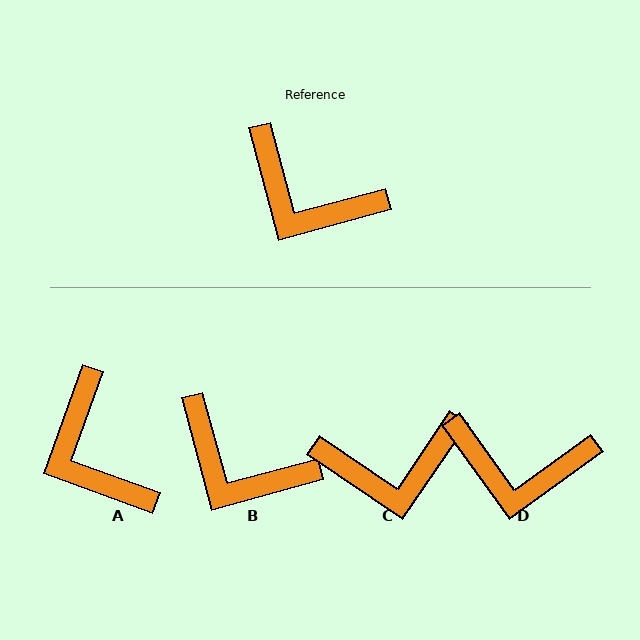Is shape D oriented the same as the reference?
No, it is off by about 21 degrees.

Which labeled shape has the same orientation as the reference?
B.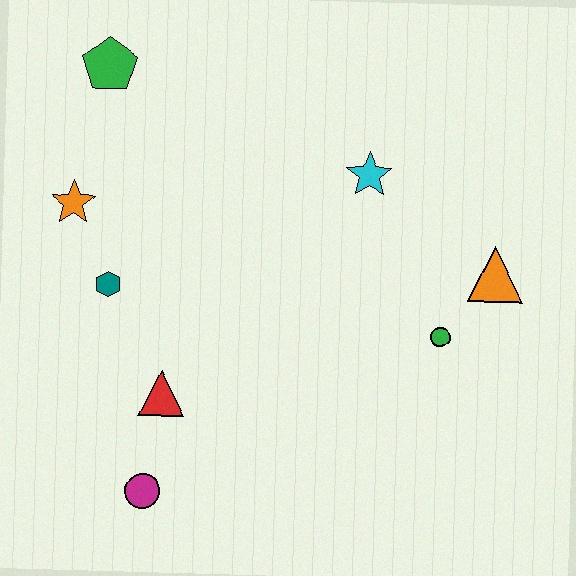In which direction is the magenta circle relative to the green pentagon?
The magenta circle is below the green pentagon.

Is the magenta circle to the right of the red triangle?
No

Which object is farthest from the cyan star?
The magenta circle is farthest from the cyan star.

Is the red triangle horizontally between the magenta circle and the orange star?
No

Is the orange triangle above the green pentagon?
No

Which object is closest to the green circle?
The orange triangle is closest to the green circle.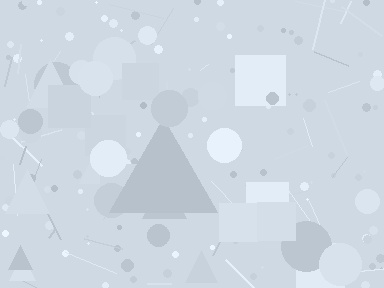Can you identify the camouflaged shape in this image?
The camouflaged shape is a triangle.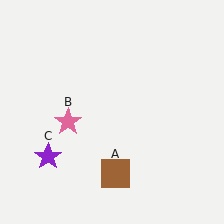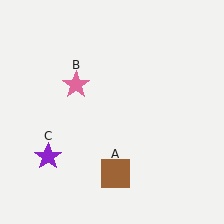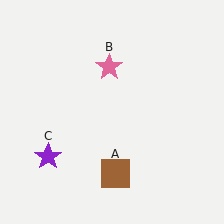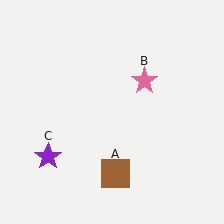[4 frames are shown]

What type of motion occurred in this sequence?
The pink star (object B) rotated clockwise around the center of the scene.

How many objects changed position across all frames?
1 object changed position: pink star (object B).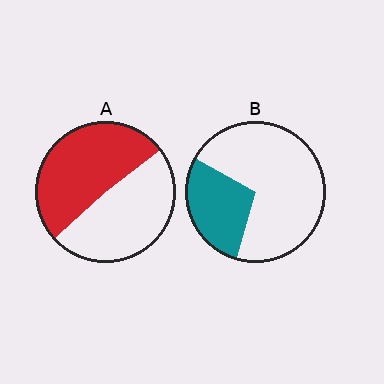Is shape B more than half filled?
No.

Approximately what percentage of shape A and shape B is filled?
A is approximately 50% and B is approximately 30%.